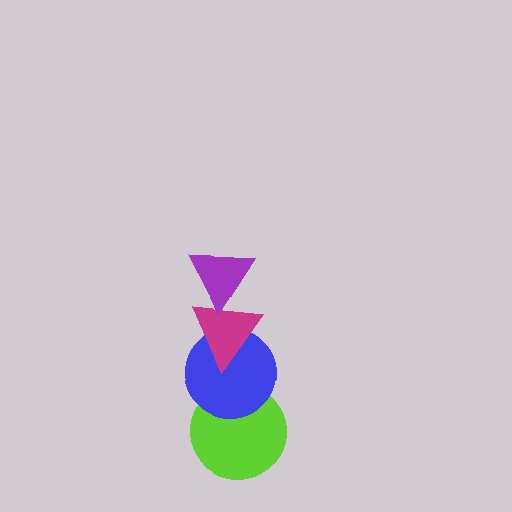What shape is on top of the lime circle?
The blue circle is on top of the lime circle.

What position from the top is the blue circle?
The blue circle is 3rd from the top.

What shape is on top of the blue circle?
The magenta triangle is on top of the blue circle.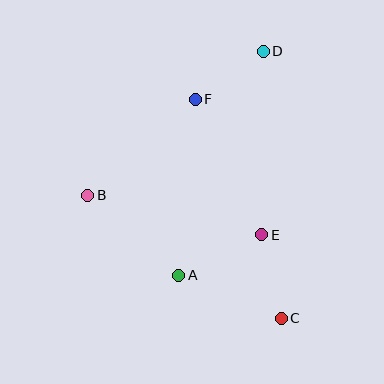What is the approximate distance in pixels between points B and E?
The distance between B and E is approximately 178 pixels.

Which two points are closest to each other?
Points D and F are closest to each other.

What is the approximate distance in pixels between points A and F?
The distance between A and F is approximately 177 pixels.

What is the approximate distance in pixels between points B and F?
The distance between B and F is approximately 144 pixels.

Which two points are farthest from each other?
Points C and D are farthest from each other.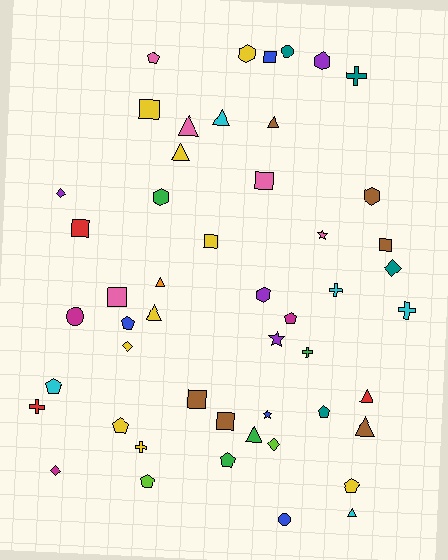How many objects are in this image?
There are 50 objects.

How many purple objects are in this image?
There are 4 purple objects.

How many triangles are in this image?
There are 10 triangles.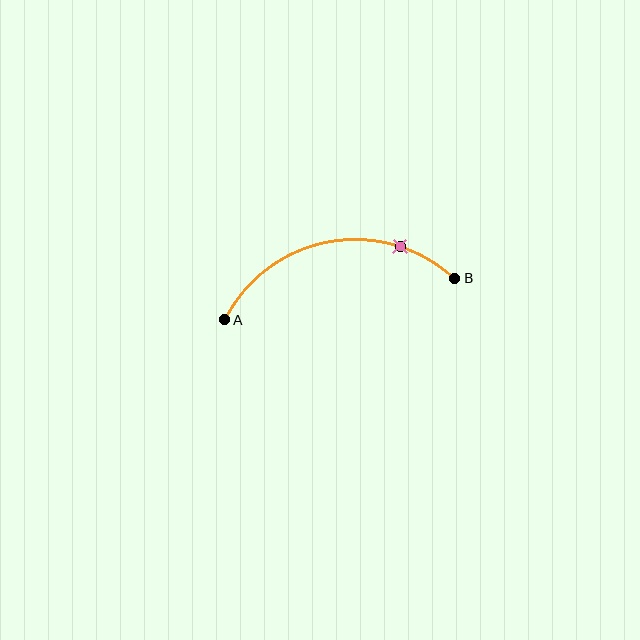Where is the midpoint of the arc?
The arc midpoint is the point on the curve farthest from the straight line joining A and B. It sits above that line.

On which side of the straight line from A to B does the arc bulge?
The arc bulges above the straight line connecting A and B.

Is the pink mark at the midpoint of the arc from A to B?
No. The pink mark lies on the arc but is closer to endpoint B. The arc midpoint would be at the point on the curve equidistant along the arc from both A and B.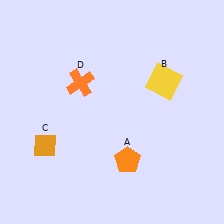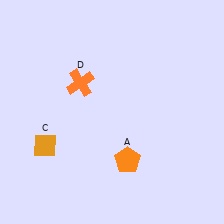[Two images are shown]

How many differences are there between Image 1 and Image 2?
There is 1 difference between the two images.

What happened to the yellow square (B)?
The yellow square (B) was removed in Image 2. It was in the top-right area of Image 1.